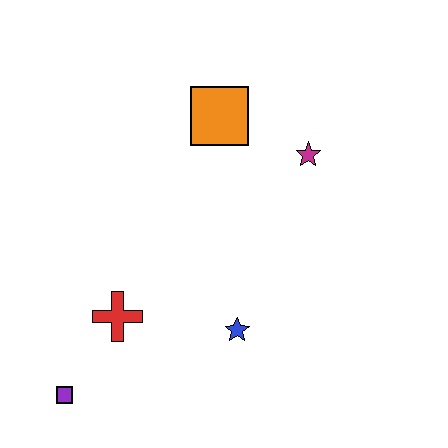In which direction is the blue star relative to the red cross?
The blue star is to the right of the red cross.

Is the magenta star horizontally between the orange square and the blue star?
No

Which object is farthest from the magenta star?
The purple square is farthest from the magenta star.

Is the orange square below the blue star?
No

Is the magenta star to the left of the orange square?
No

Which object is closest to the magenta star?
The orange square is closest to the magenta star.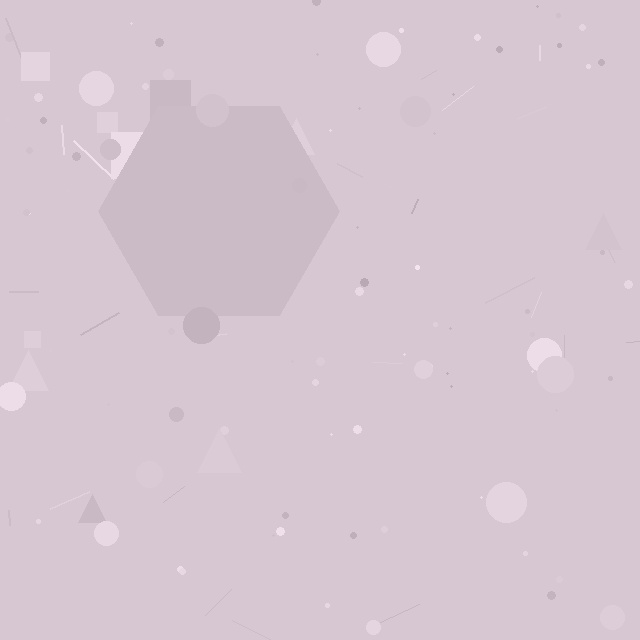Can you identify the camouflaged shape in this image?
The camouflaged shape is a hexagon.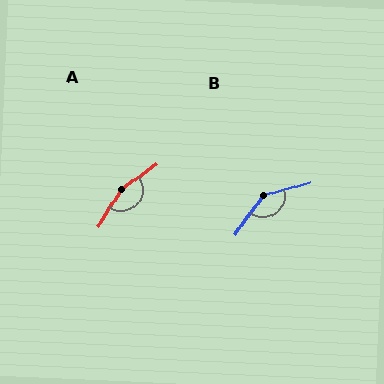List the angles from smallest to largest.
B (141°), A (158°).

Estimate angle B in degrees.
Approximately 141 degrees.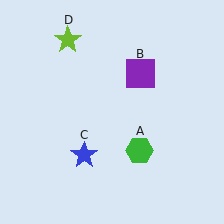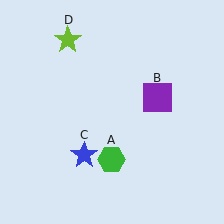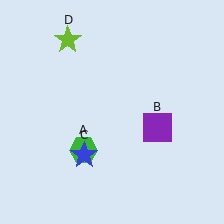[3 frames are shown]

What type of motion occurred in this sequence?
The green hexagon (object A), purple square (object B) rotated clockwise around the center of the scene.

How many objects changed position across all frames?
2 objects changed position: green hexagon (object A), purple square (object B).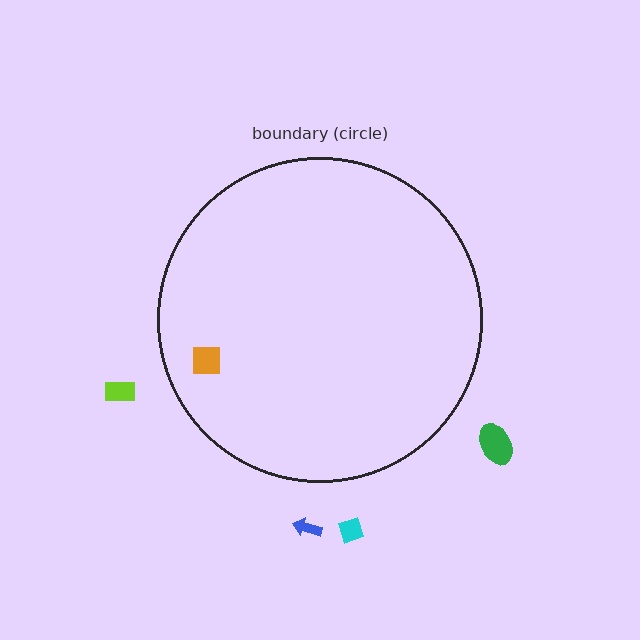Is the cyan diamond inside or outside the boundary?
Outside.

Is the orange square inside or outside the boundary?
Inside.